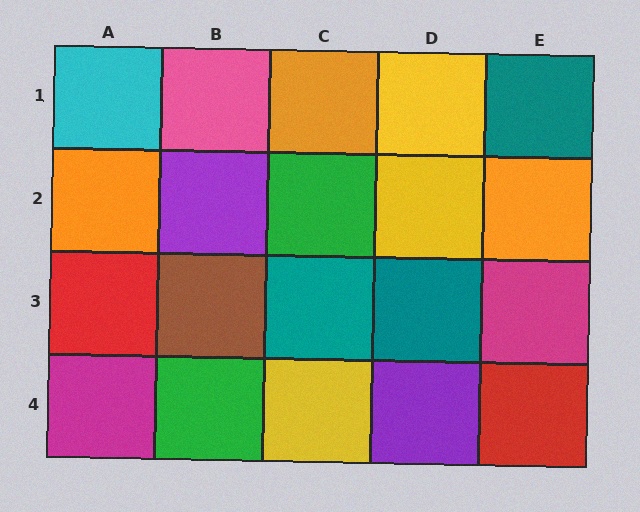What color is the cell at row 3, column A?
Red.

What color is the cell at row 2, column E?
Orange.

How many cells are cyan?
1 cell is cyan.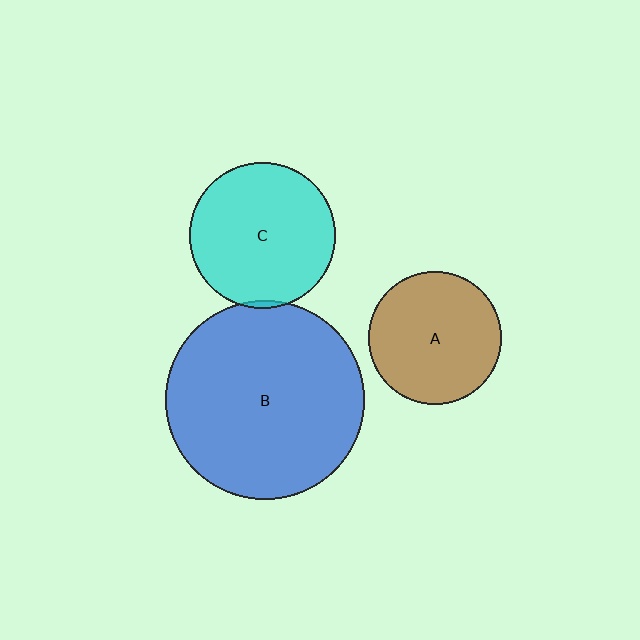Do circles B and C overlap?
Yes.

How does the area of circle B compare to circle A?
Approximately 2.2 times.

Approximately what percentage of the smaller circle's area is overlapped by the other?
Approximately 5%.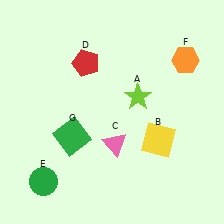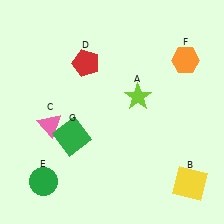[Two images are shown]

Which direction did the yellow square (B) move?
The yellow square (B) moved down.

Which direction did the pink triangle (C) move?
The pink triangle (C) moved left.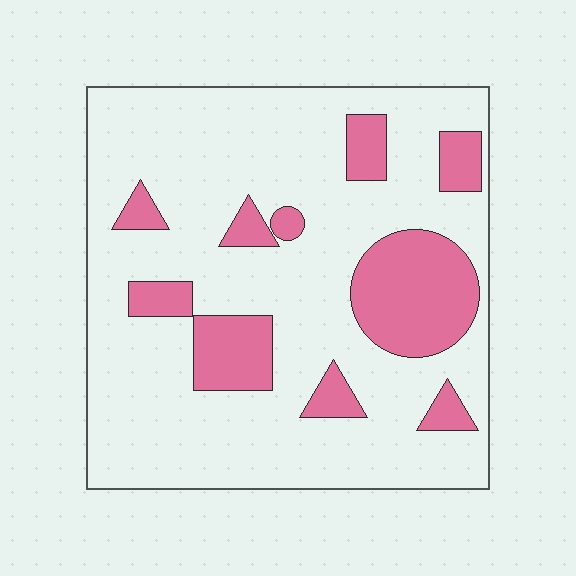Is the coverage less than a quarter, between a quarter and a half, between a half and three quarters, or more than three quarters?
Less than a quarter.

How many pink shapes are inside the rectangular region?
10.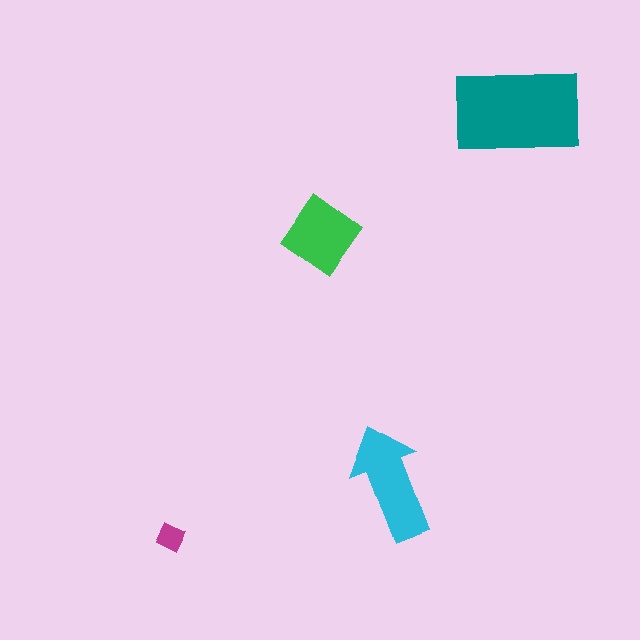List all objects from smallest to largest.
The magenta diamond, the green diamond, the cyan arrow, the teal rectangle.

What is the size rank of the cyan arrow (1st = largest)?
2nd.